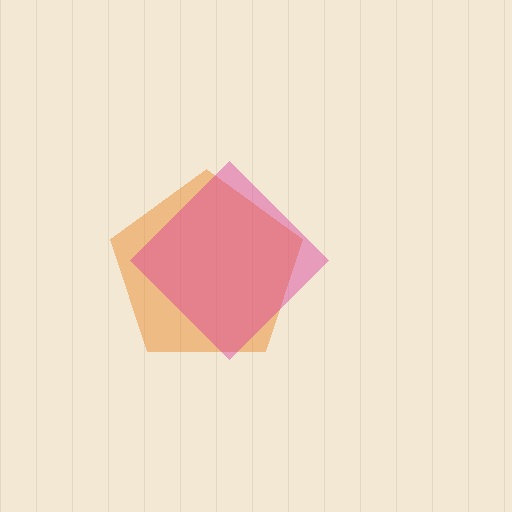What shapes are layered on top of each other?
The layered shapes are: an orange pentagon, a magenta diamond.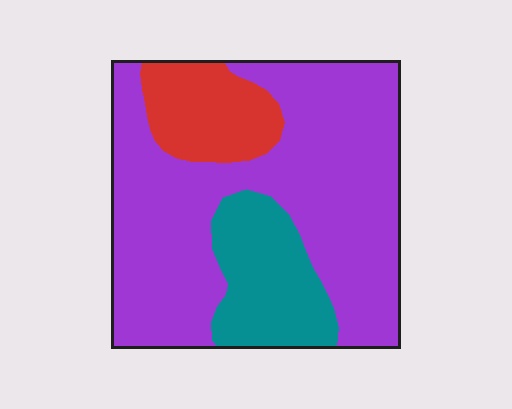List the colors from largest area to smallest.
From largest to smallest: purple, teal, red.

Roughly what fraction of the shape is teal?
Teal covers around 20% of the shape.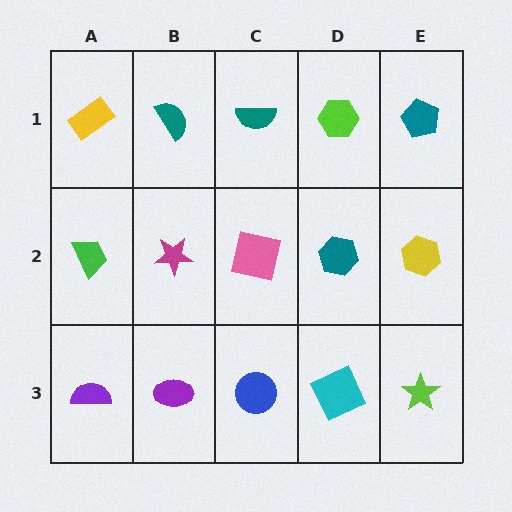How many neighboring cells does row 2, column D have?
4.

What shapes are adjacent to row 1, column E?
A yellow hexagon (row 2, column E), a lime hexagon (row 1, column D).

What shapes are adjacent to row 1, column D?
A teal hexagon (row 2, column D), a teal semicircle (row 1, column C), a teal pentagon (row 1, column E).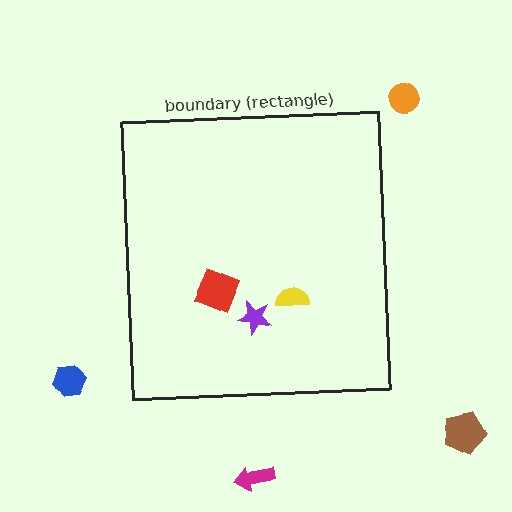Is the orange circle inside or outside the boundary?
Outside.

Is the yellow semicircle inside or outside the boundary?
Inside.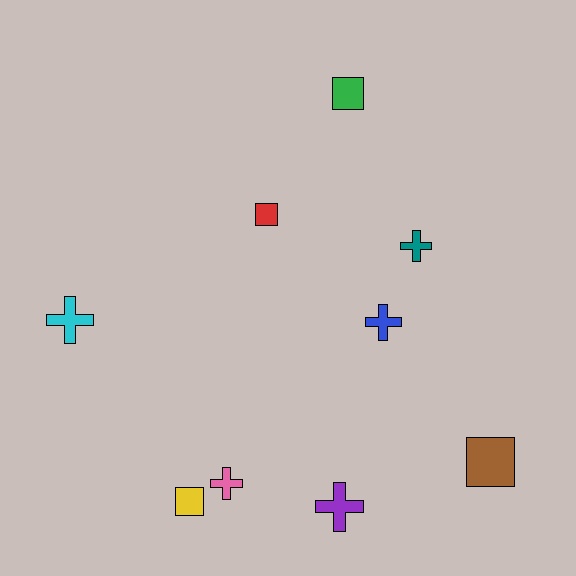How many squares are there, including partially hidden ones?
There are 4 squares.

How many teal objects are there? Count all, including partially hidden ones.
There is 1 teal object.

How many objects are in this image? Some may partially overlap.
There are 9 objects.